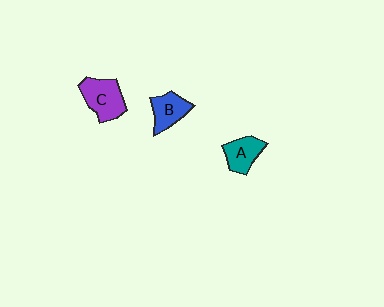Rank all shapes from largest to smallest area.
From largest to smallest: C (purple), B (blue), A (teal).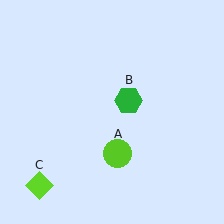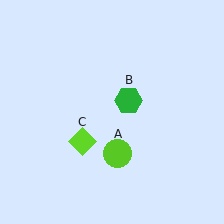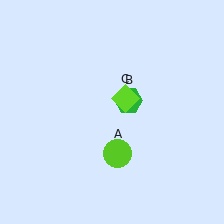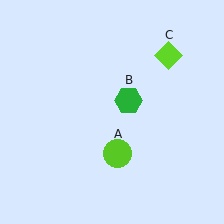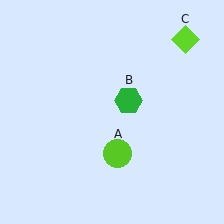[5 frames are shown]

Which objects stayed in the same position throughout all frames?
Lime circle (object A) and green hexagon (object B) remained stationary.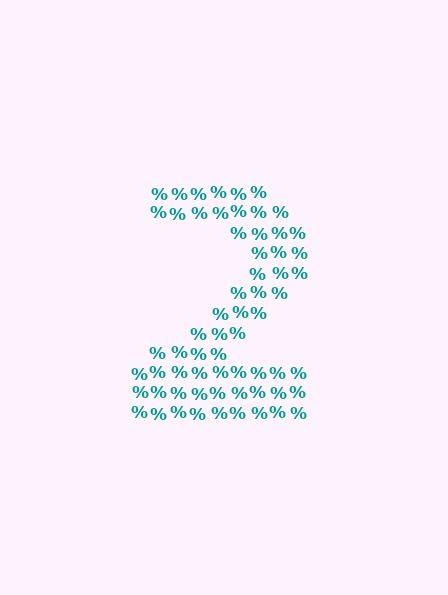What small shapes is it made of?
It is made of small percent signs.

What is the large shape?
The large shape is the digit 2.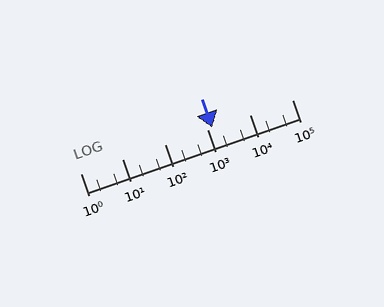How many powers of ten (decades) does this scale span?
The scale spans 5 decades, from 1 to 100000.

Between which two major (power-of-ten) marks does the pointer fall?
The pointer is between 1000 and 10000.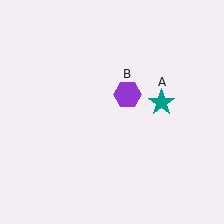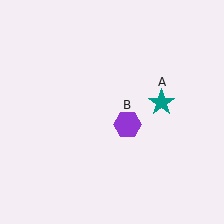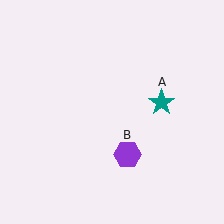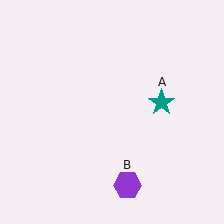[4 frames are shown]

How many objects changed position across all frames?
1 object changed position: purple hexagon (object B).